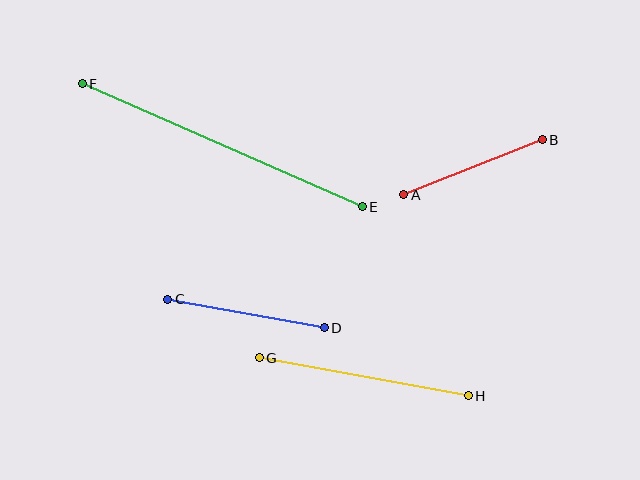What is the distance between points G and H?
The distance is approximately 213 pixels.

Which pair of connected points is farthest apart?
Points E and F are farthest apart.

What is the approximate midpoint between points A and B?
The midpoint is at approximately (473, 167) pixels.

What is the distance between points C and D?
The distance is approximately 159 pixels.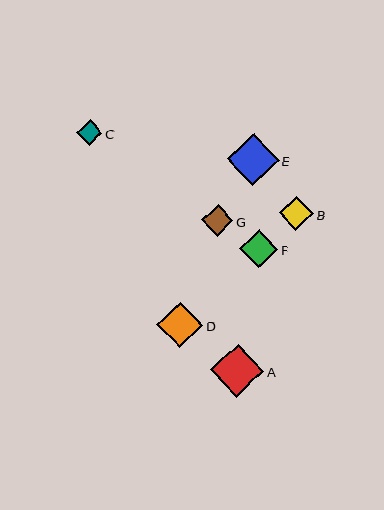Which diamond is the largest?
Diamond A is the largest with a size of approximately 53 pixels.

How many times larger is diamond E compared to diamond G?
Diamond E is approximately 1.7 times the size of diamond G.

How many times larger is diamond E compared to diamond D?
Diamond E is approximately 1.1 times the size of diamond D.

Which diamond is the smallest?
Diamond C is the smallest with a size of approximately 26 pixels.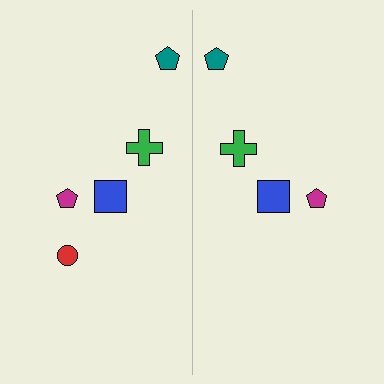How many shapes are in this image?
There are 9 shapes in this image.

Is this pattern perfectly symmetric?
No, the pattern is not perfectly symmetric. A red circle is missing from the right side.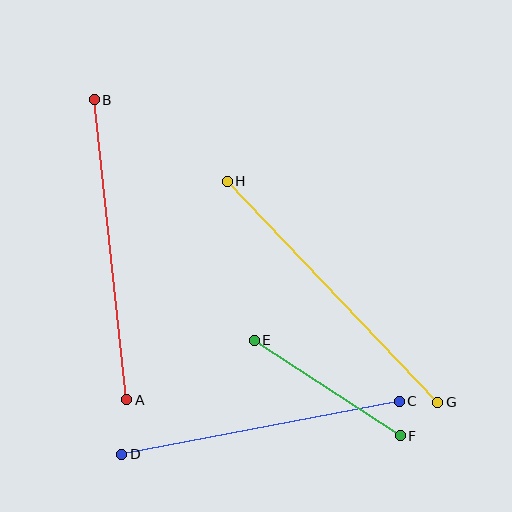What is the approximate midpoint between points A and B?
The midpoint is at approximately (110, 250) pixels.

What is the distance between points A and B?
The distance is approximately 302 pixels.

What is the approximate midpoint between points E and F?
The midpoint is at approximately (327, 388) pixels.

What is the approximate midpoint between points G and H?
The midpoint is at approximately (332, 292) pixels.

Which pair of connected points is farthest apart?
Points G and H are farthest apart.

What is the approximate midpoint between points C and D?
The midpoint is at approximately (260, 428) pixels.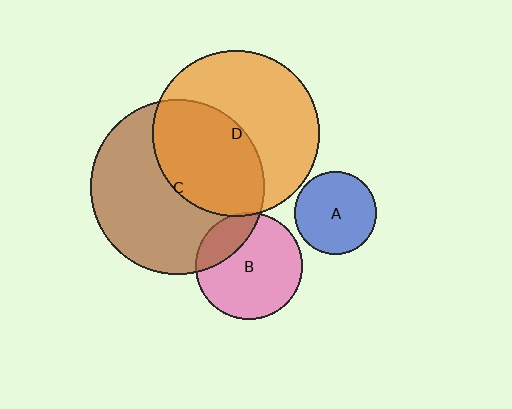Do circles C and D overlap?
Yes.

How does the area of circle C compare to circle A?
Approximately 4.4 times.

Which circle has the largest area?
Circle C (brown).